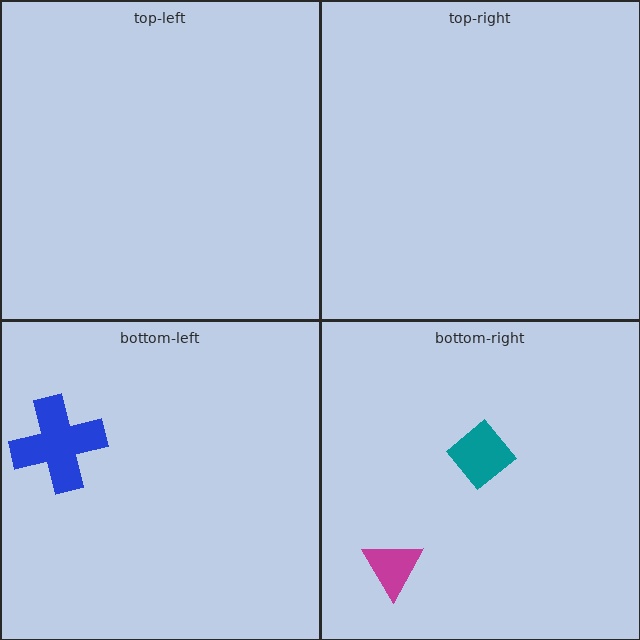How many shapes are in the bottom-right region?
2.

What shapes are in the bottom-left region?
The blue cross.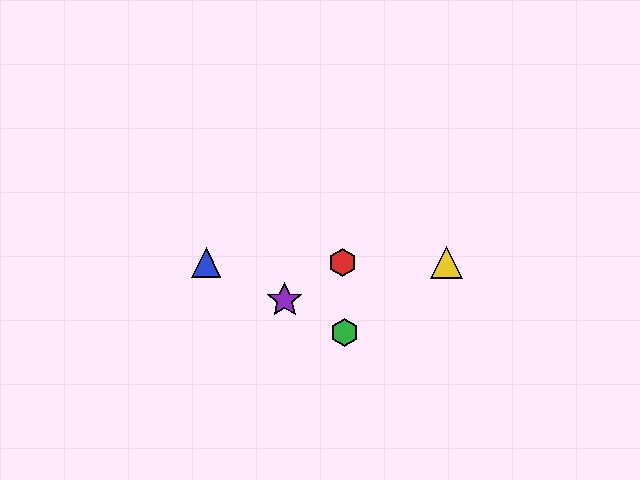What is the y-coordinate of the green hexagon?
The green hexagon is at y≈333.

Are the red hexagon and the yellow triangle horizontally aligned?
Yes, both are at y≈262.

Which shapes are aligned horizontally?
The red hexagon, the blue triangle, the yellow triangle are aligned horizontally.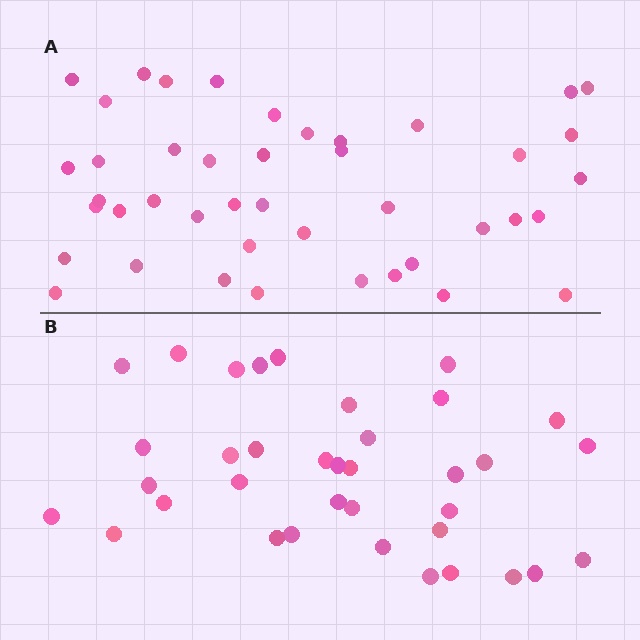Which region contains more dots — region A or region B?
Region A (the top region) has more dots.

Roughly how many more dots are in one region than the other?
Region A has roughly 8 or so more dots than region B.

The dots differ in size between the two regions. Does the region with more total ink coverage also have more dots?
No. Region B has more total ink coverage because its dots are larger, but region A actually contains more individual dots. Total area can be misleading — the number of items is what matters here.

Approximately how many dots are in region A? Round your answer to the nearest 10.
About 40 dots. (The exact count is 43, which rounds to 40.)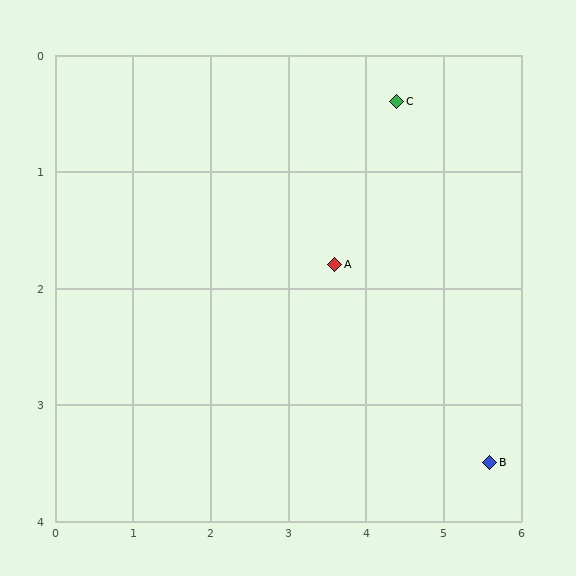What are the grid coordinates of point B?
Point B is at approximately (5.6, 3.5).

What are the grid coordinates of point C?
Point C is at approximately (4.4, 0.4).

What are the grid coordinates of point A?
Point A is at approximately (3.6, 1.8).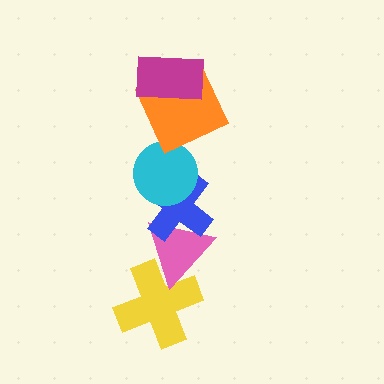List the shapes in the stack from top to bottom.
From top to bottom: the magenta rectangle, the orange square, the cyan circle, the blue cross, the pink triangle, the yellow cross.